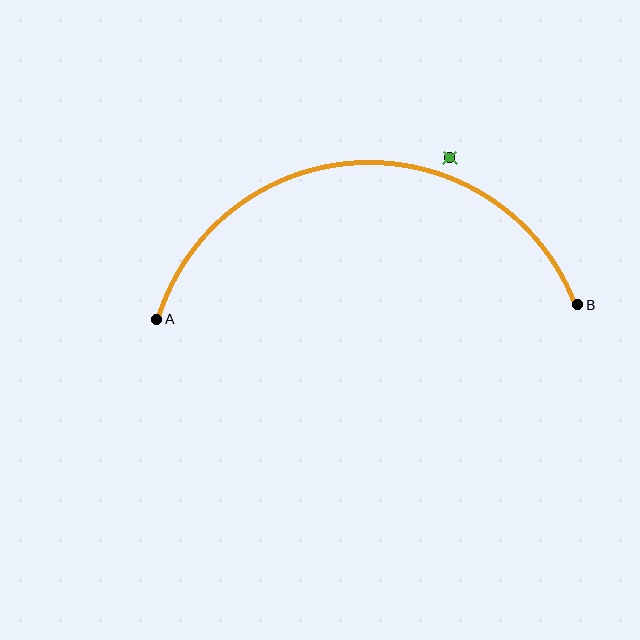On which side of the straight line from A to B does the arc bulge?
The arc bulges above the straight line connecting A and B.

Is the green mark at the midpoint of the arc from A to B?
No — the green mark does not lie on the arc at all. It sits slightly outside the curve.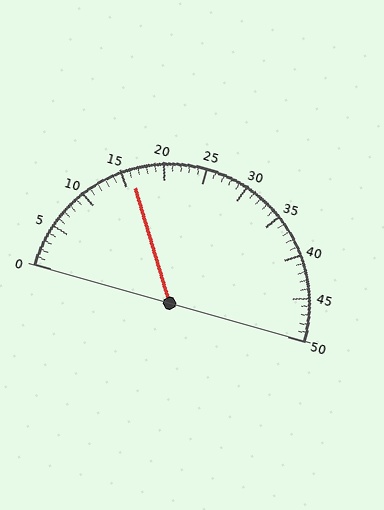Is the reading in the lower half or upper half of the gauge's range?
The reading is in the lower half of the range (0 to 50).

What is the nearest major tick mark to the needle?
The nearest major tick mark is 15.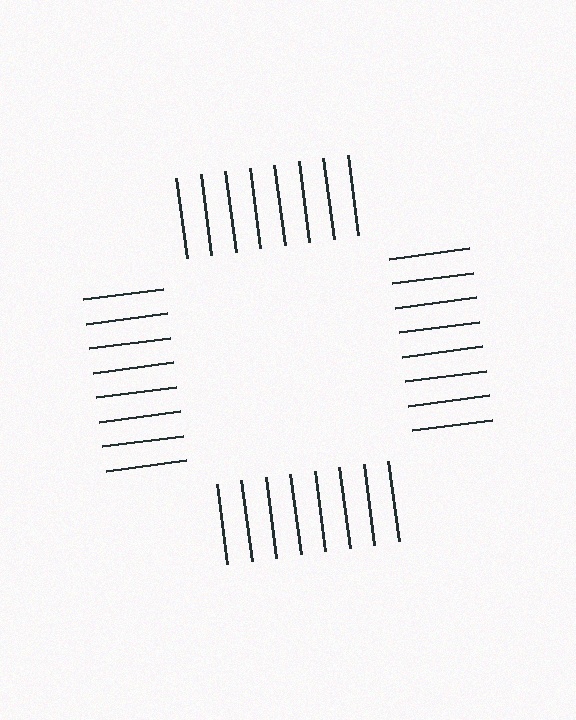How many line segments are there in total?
32 — 8 along each of the 4 edges.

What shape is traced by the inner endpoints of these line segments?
An illusory square — the line segments terminate on its edges but no continuous stroke is drawn.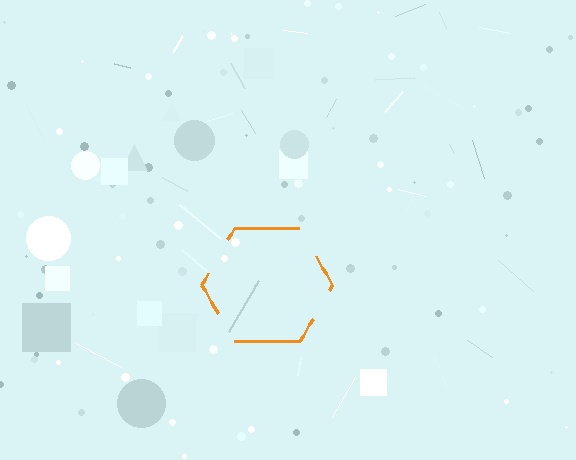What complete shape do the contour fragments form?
The contour fragments form a hexagon.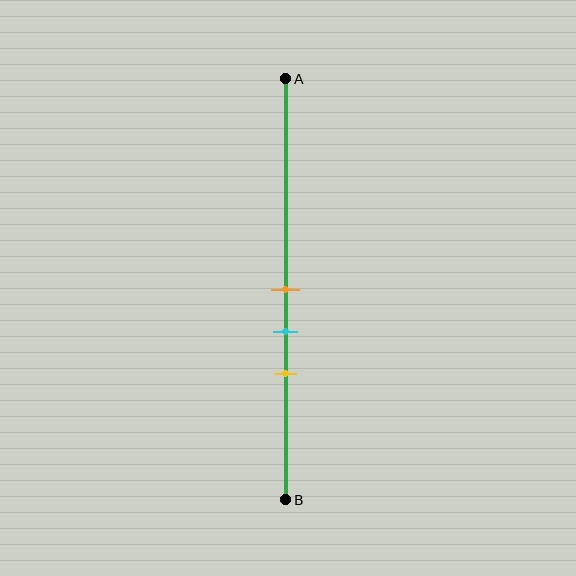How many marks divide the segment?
There are 3 marks dividing the segment.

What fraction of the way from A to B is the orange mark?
The orange mark is approximately 50% (0.5) of the way from A to B.